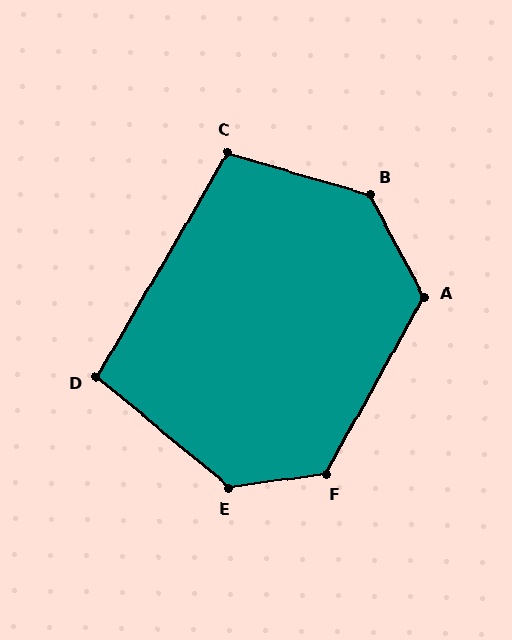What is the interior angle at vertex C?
Approximately 104 degrees (obtuse).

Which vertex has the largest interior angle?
B, at approximately 134 degrees.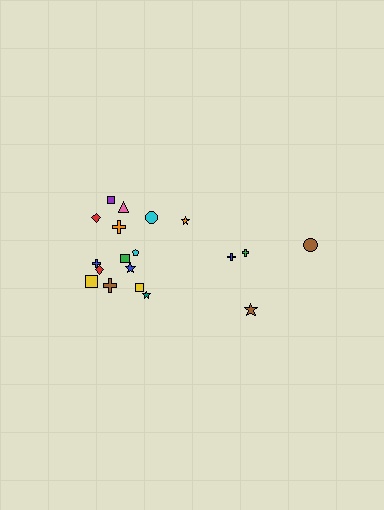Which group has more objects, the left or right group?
The left group.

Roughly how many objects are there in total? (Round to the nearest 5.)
Roughly 20 objects in total.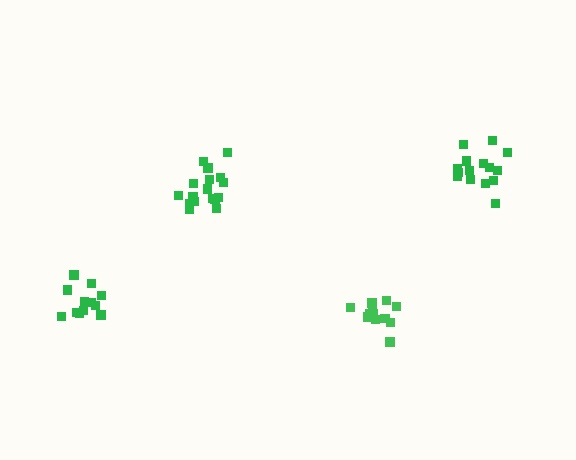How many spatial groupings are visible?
There are 4 spatial groupings.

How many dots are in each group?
Group 1: 12 dots, Group 2: 12 dots, Group 3: 17 dots, Group 4: 15 dots (56 total).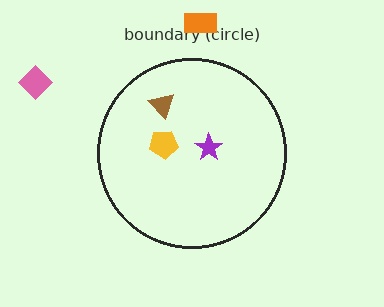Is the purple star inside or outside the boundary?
Inside.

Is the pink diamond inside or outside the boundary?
Outside.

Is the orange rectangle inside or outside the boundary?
Outside.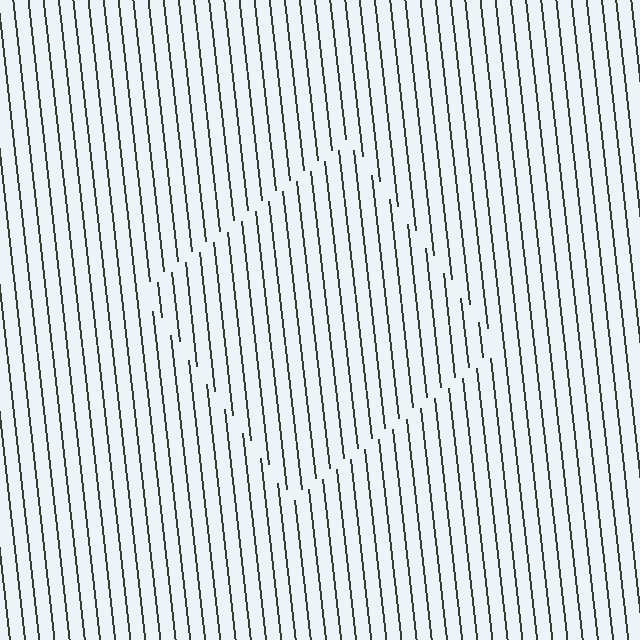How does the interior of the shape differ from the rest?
The interior of the shape contains the same grating, shifted by half a period — the contour is defined by the phase discontinuity where line-ends from the inner and outer gratings abut.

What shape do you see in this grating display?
An illusory square. The interior of the shape contains the same grating, shifted by half a period — the contour is defined by the phase discontinuity where line-ends from the inner and outer gratings abut.